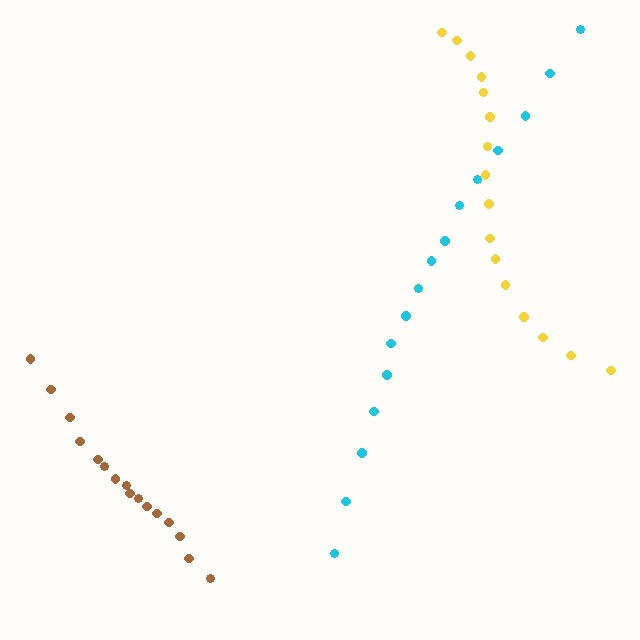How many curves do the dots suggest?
There are 3 distinct paths.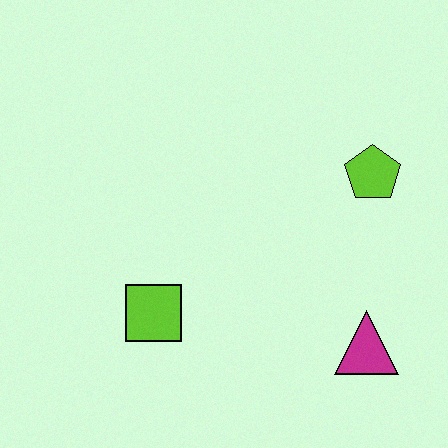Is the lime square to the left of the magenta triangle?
Yes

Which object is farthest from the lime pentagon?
The lime square is farthest from the lime pentagon.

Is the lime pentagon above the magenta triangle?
Yes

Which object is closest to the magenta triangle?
The lime pentagon is closest to the magenta triangle.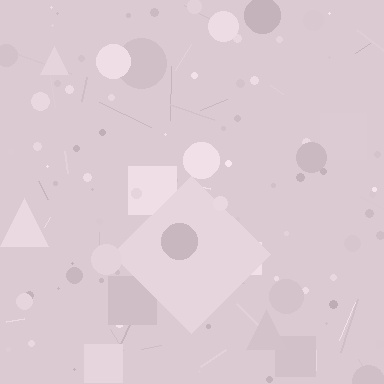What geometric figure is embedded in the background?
A diamond is embedded in the background.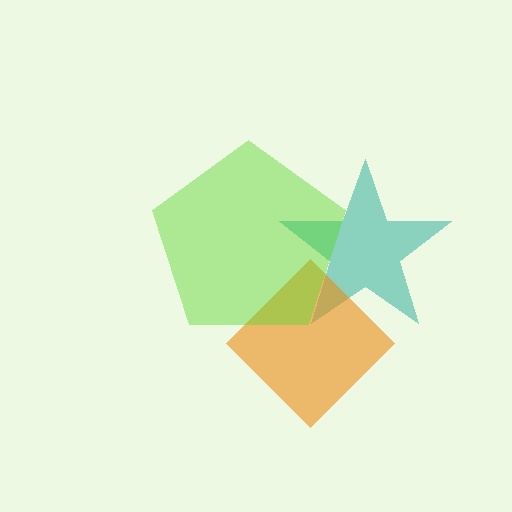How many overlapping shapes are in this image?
There are 3 overlapping shapes in the image.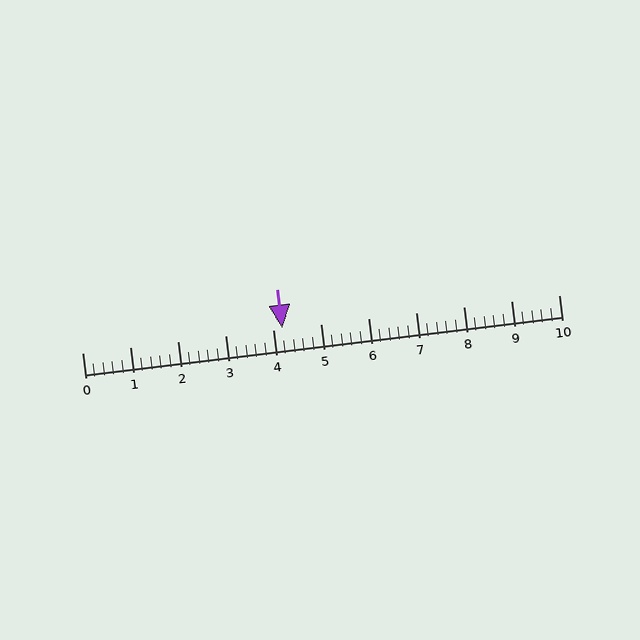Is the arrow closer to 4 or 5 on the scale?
The arrow is closer to 4.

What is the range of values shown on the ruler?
The ruler shows values from 0 to 10.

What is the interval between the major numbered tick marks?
The major tick marks are spaced 1 units apart.